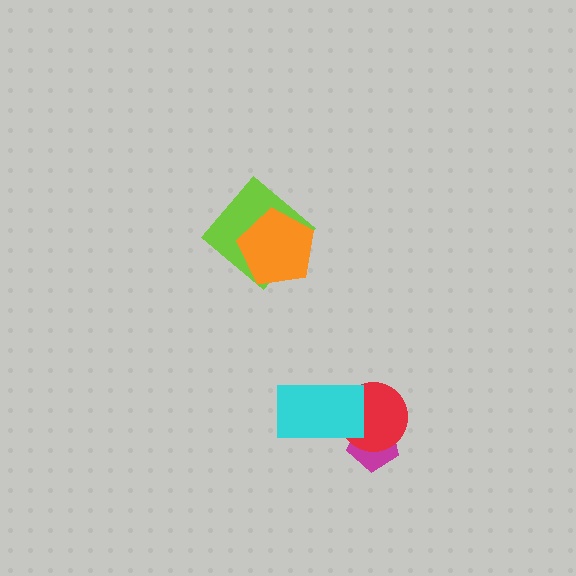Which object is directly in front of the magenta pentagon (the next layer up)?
The red circle is directly in front of the magenta pentagon.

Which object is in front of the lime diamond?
The orange pentagon is in front of the lime diamond.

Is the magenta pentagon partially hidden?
Yes, it is partially covered by another shape.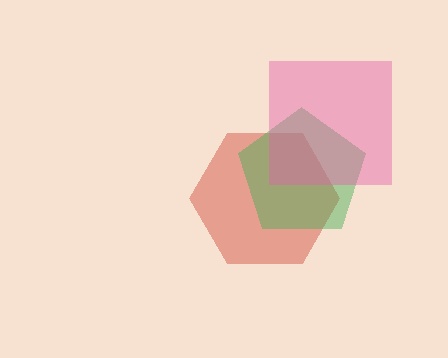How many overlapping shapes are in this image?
There are 3 overlapping shapes in the image.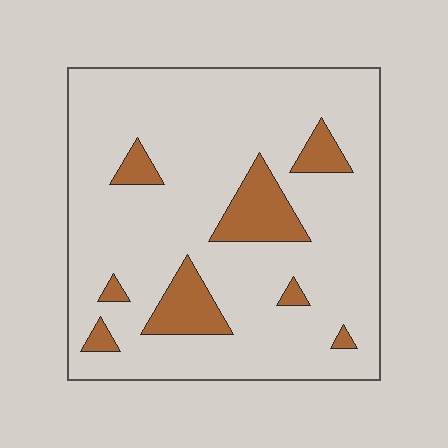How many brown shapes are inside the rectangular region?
8.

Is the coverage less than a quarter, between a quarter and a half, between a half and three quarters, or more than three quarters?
Less than a quarter.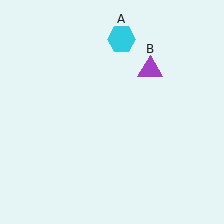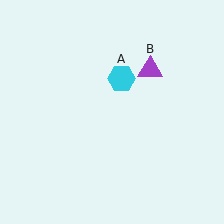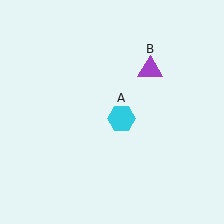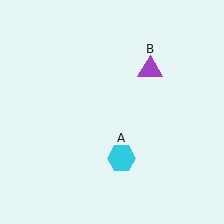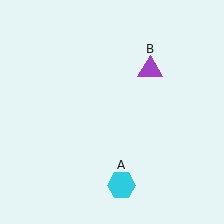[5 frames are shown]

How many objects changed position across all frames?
1 object changed position: cyan hexagon (object A).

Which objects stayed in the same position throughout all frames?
Purple triangle (object B) remained stationary.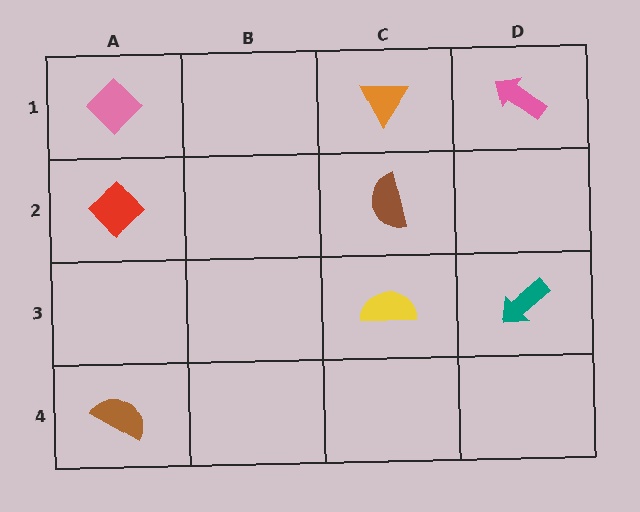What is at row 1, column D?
A pink arrow.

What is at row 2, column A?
A red diamond.